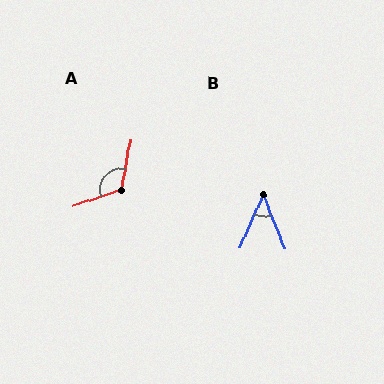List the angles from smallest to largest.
B (46°), A (118°).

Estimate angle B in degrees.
Approximately 46 degrees.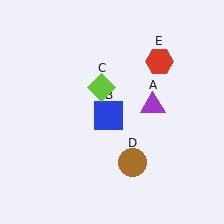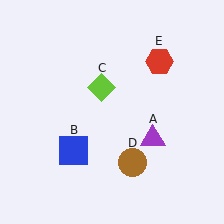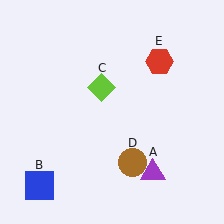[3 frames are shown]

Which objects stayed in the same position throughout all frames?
Lime diamond (object C) and brown circle (object D) and red hexagon (object E) remained stationary.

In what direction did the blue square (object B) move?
The blue square (object B) moved down and to the left.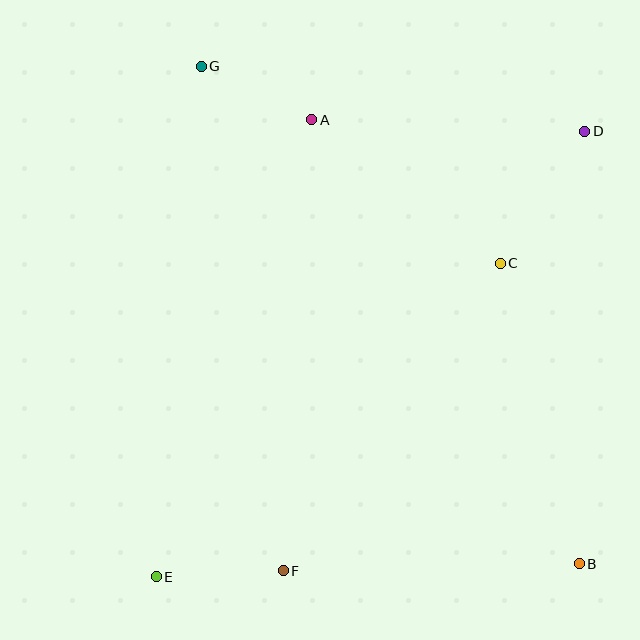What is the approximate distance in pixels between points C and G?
The distance between C and G is approximately 358 pixels.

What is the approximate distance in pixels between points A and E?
The distance between A and E is approximately 483 pixels.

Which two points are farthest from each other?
Points B and G are farthest from each other.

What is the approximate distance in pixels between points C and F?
The distance between C and F is approximately 376 pixels.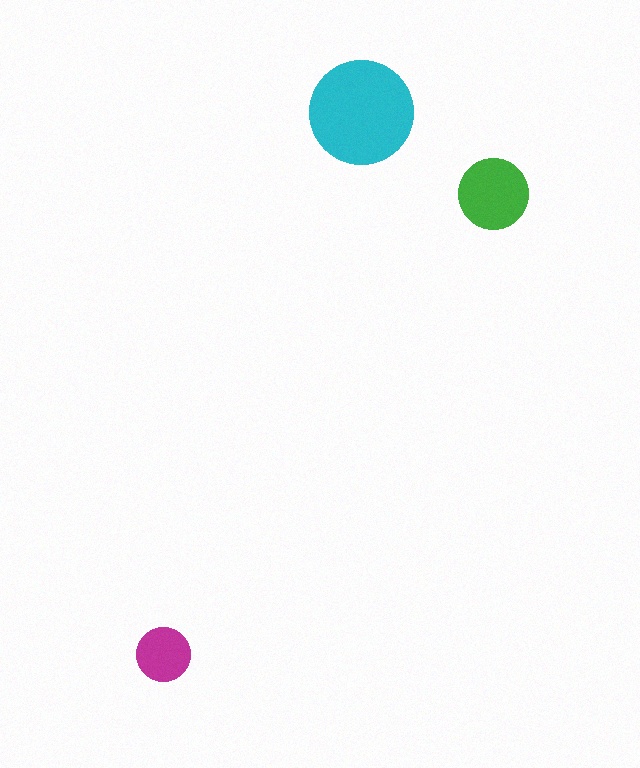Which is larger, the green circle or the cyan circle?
The cyan one.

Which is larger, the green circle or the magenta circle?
The green one.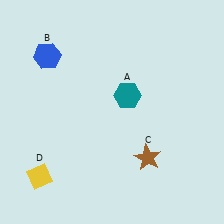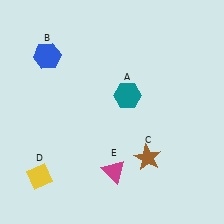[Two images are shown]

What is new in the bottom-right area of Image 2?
A magenta triangle (E) was added in the bottom-right area of Image 2.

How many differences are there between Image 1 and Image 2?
There is 1 difference between the two images.